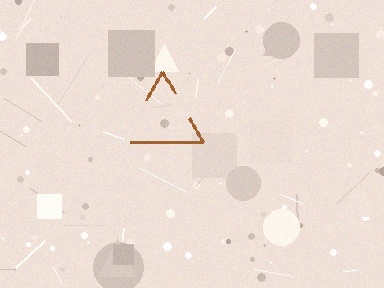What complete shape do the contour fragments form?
The contour fragments form a triangle.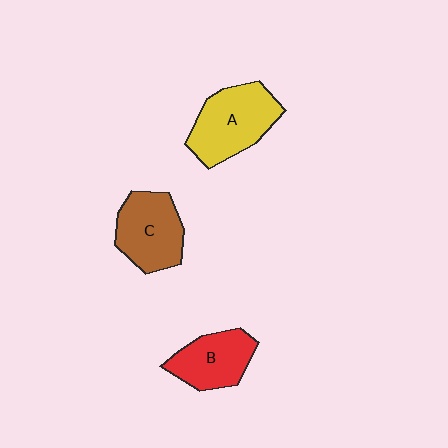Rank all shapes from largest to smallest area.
From largest to smallest: A (yellow), C (brown), B (red).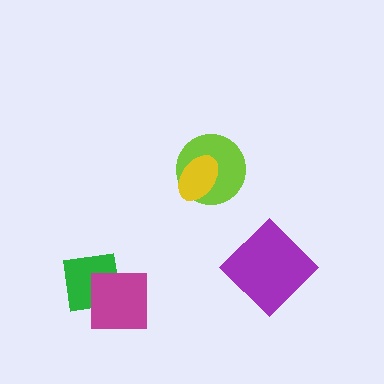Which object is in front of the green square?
The magenta square is in front of the green square.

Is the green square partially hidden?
Yes, it is partially covered by another shape.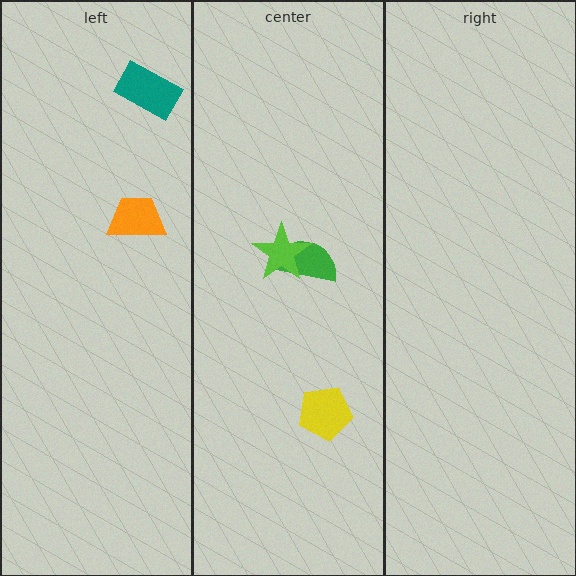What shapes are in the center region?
The green semicircle, the yellow pentagon, the lime star.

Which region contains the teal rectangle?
The left region.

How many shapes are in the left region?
2.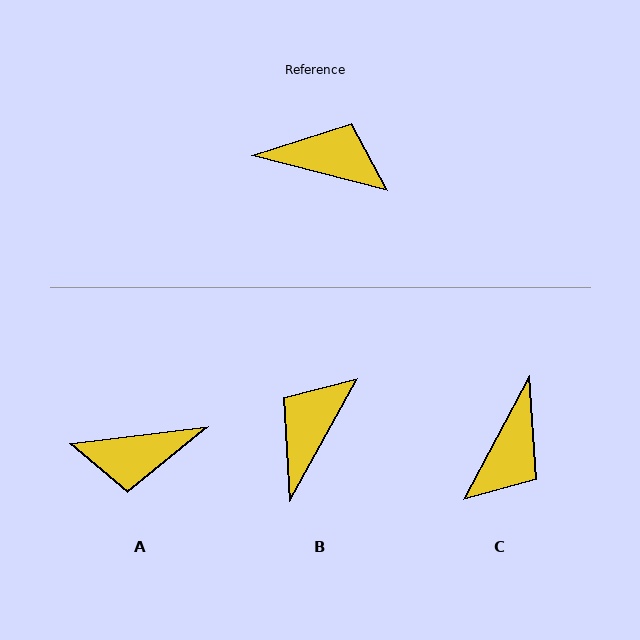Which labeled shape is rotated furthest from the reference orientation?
A, about 159 degrees away.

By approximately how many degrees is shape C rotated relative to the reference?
Approximately 103 degrees clockwise.